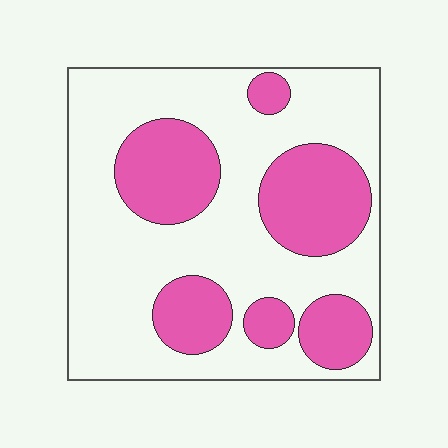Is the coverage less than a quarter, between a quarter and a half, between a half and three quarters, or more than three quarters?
Between a quarter and a half.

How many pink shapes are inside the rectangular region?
6.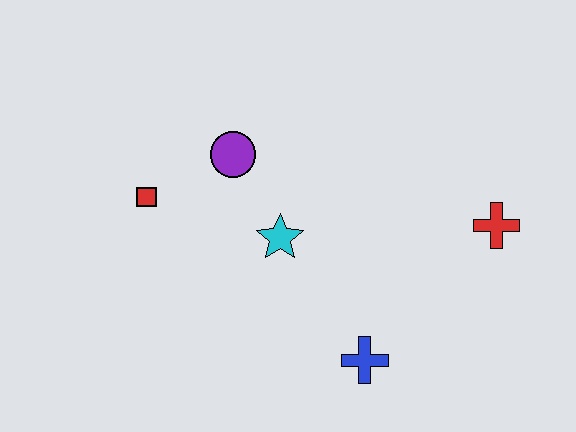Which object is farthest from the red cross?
The red square is farthest from the red cross.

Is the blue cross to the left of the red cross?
Yes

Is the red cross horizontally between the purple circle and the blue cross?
No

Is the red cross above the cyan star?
Yes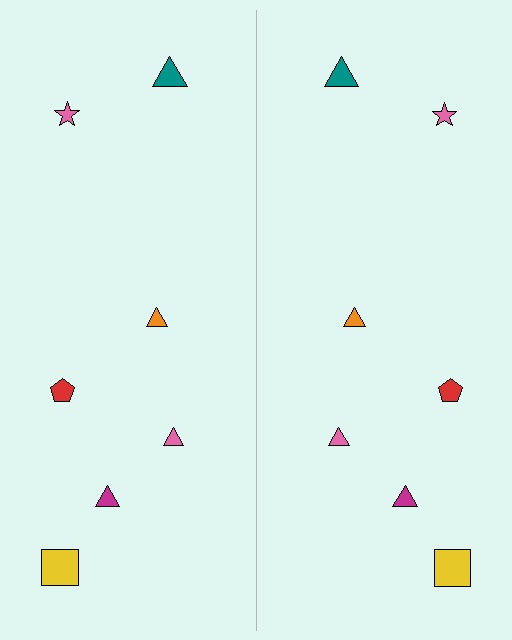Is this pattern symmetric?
Yes, this pattern has bilateral (reflection) symmetry.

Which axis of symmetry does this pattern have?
The pattern has a vertical axis of symmetry running through the center of the image.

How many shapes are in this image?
There are 14 shapes in this image.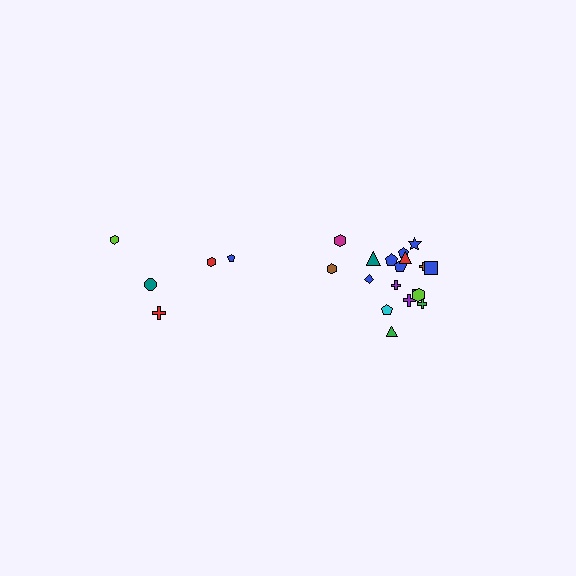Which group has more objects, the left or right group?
The right group.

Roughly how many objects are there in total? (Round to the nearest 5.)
Roughly 25 objects in total.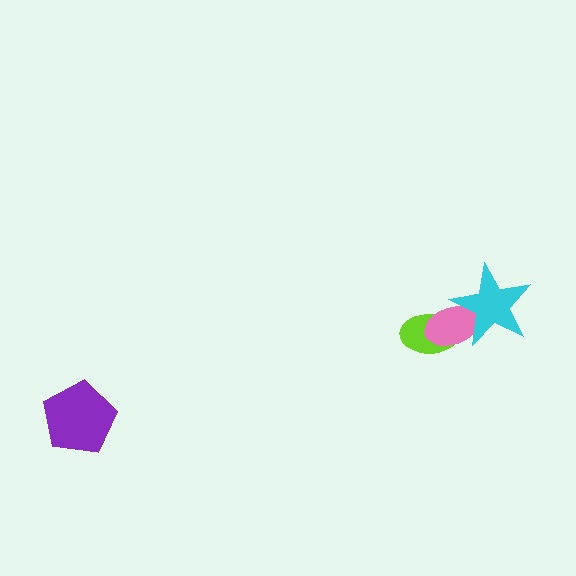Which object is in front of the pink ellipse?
The cyan star is in front of the pink ellipse.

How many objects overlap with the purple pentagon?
0 objects overlap with the purple pentagon.